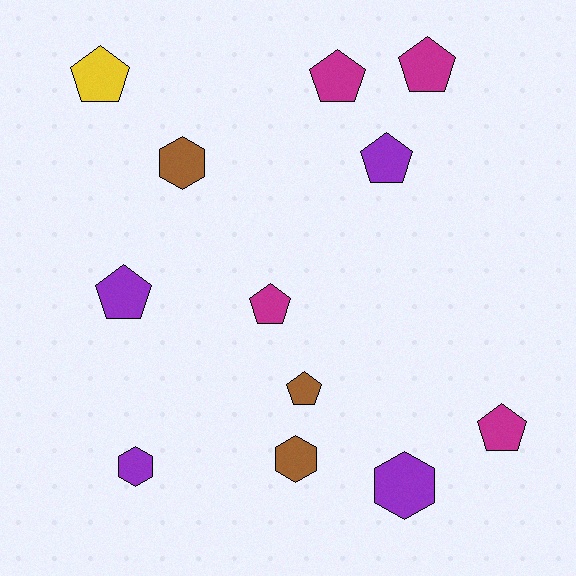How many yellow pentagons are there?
There is 1 yellow pentagon.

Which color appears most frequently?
Purple, with 4 objects.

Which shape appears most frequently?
Pentagon, with 8 objects.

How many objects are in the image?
There are 12 objects.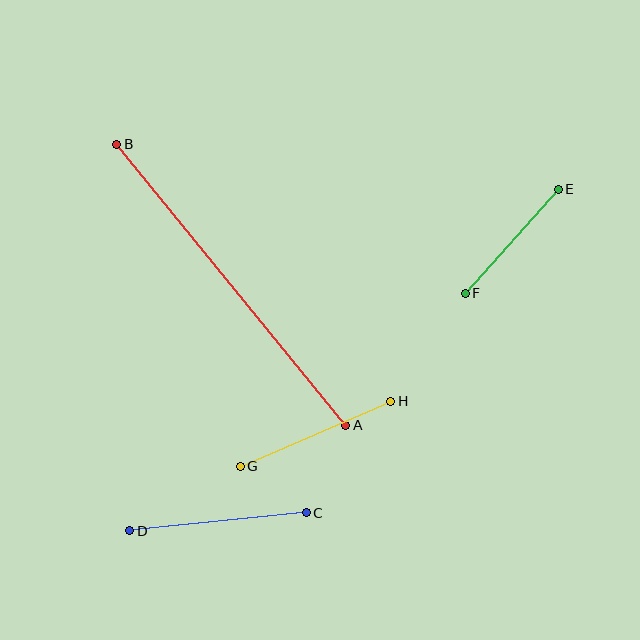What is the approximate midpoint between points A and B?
The midpoint is at approximately (231, 285) pixels.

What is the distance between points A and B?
The distance is approximately 363 pixels.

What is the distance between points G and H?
The distance is approximately 164 pixels.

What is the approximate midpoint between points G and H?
The midpoint is at approximately (316, 434) pixels.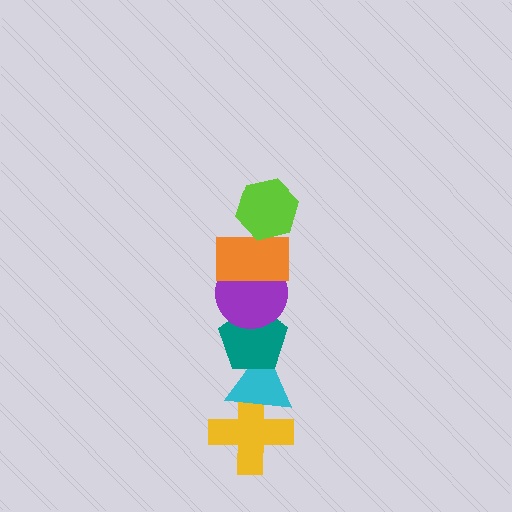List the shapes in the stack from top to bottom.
From top to bottom: the lime hexagon, the orange rectangle, the purple circle, the teal pentagon, the cyan triangle, the yellow cross.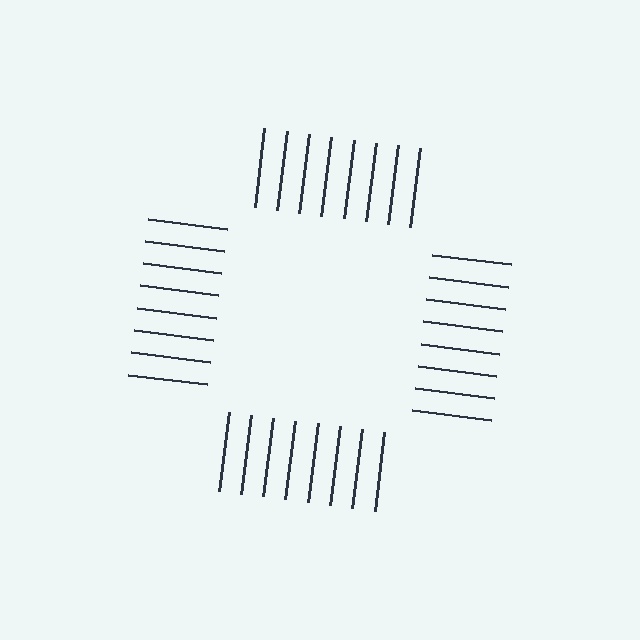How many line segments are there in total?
32 — 8 along each of the 4 edges.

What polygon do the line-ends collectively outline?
An illusory square — the line segments terminate on its edges but no continuous stroke is drawn.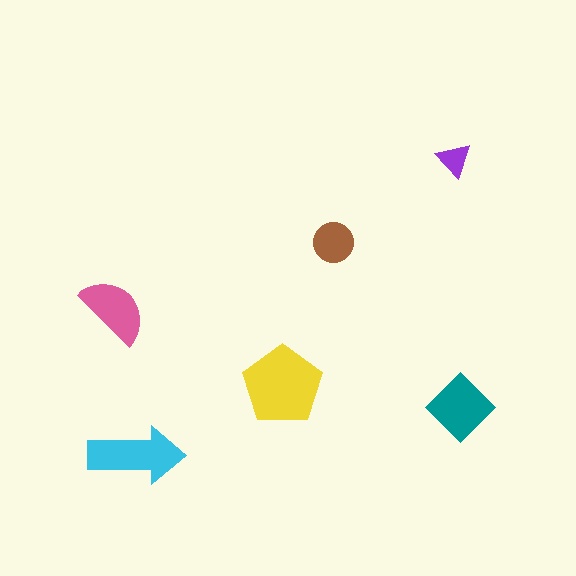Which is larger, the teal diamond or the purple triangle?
The teal diamond.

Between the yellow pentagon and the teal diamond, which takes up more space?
The yellow pentagon.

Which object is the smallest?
The purple triangle.